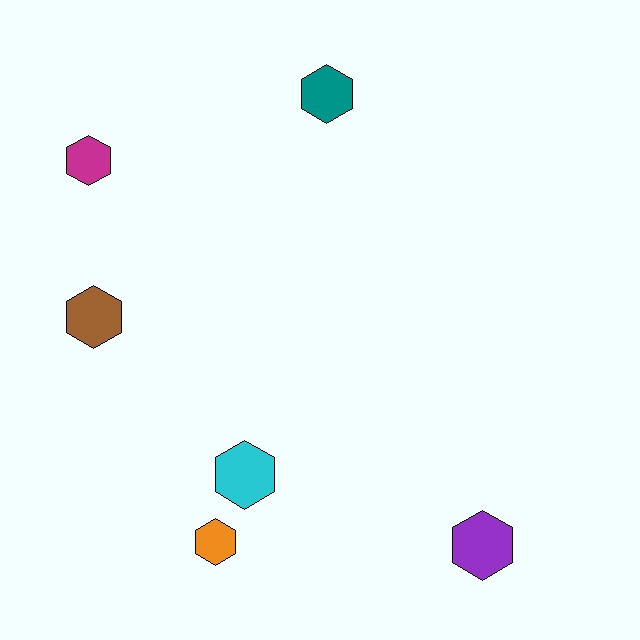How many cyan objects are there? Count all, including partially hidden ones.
There is 1 cyan object.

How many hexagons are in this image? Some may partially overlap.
There are 6 hexagons.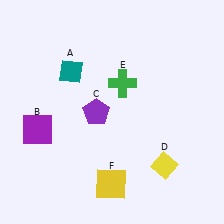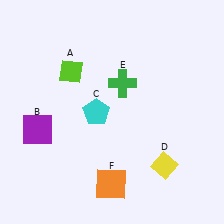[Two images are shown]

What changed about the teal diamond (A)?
In Image 1, A is teal. In Image 2, it changed to lime.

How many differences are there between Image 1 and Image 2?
There are 3 differences between the two images.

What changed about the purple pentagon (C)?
In Image 1, C is purple. In Image 2, it changed to cyan.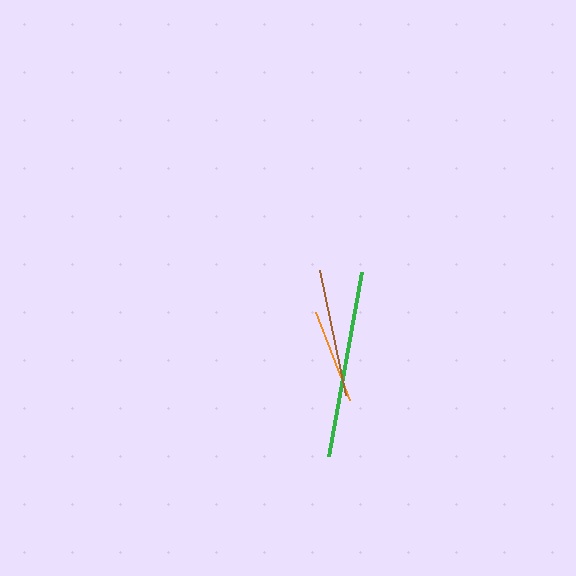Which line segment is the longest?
The green line is the longest at approximately 187 pixels.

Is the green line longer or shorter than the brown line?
The green line is longer than the brown line.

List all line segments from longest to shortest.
From longest to shortest: green, brown, orange.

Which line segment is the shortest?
The orange line is the shortest at approximately 95 pixels.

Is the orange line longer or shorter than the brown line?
The brown line is longer than the orange line.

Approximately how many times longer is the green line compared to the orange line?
The green line is approximately 2.0 times the length of the orange line.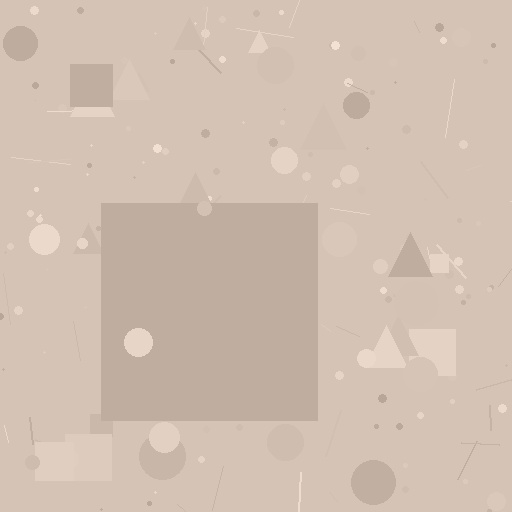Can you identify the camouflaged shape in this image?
The camouflaged shape is a square.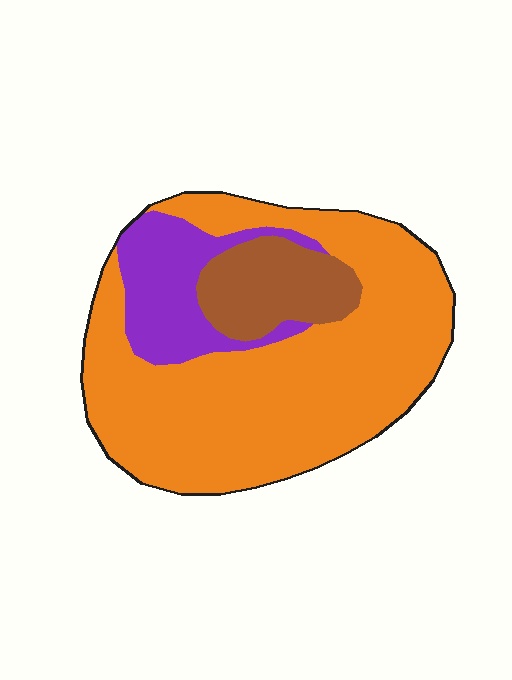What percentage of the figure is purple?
Purple covers roughly 15% of the figure.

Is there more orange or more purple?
Orange.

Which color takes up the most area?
Orange, at roughly 70%.